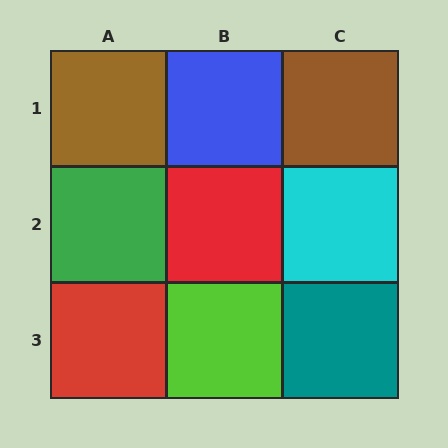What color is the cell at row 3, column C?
Teal.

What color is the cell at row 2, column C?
Cyan.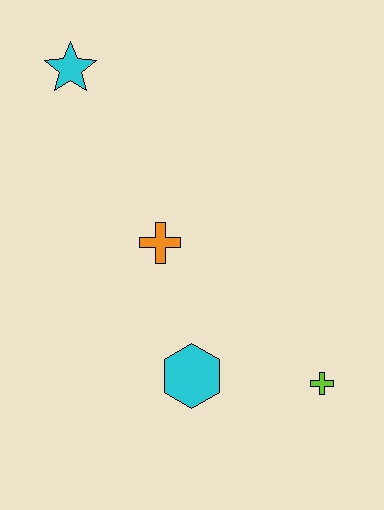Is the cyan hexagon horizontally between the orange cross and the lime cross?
Yes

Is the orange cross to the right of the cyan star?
Yes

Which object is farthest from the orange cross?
The lime cross is farthest from the orange cross.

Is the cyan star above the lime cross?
Yes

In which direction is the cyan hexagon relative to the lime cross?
The cyan hexagon is to the left of the lime cross.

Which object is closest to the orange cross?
The cyan hexagon is closest to the orange cross.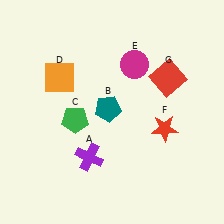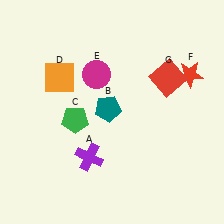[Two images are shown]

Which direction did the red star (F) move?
The red star (F) moved up.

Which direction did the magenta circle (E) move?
The magenta circle (E) moved left.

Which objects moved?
The objects that moved are: the magenta circle (E), the red star (F).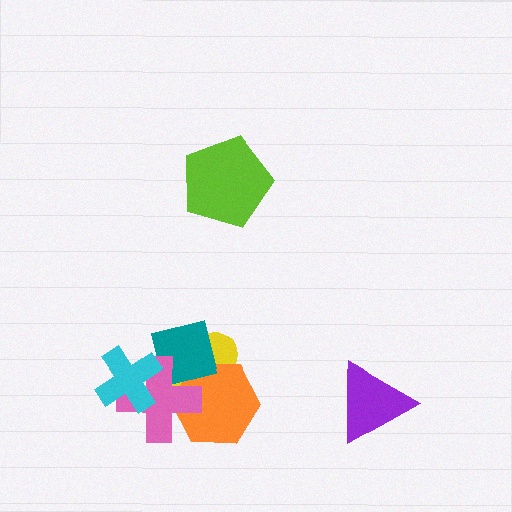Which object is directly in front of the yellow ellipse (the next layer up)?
The orange hexagon is directly in front of the yellow ellipse.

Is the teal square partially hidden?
Yes, it is partially covered by another shape.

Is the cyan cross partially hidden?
No, no other shape covers it.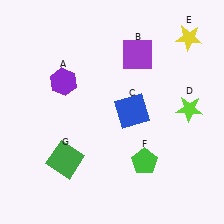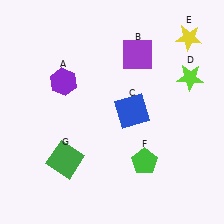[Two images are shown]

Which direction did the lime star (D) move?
The lime star (D) moved up.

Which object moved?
The lime star (D) moved up.